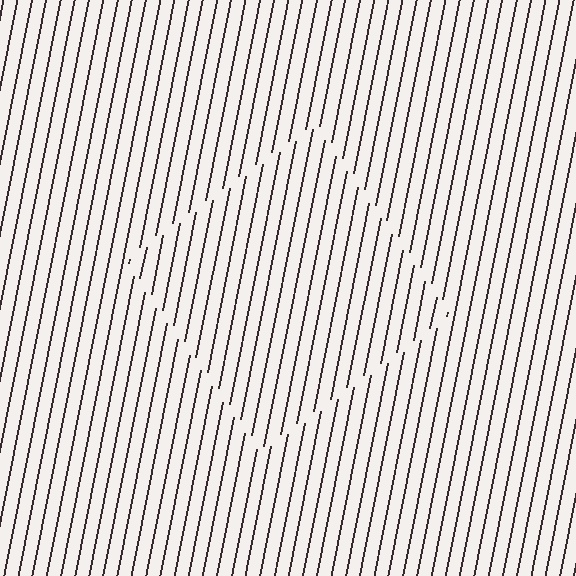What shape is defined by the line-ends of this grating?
An illusory square. The interior of the shape contains the same grating, shifted by half a period — the contour is defined by the phase discontinuity where line-ends from the inner and outer gratings abut.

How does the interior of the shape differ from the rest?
The interior of the shape contains the same grating, shifted by half a period — the contour is defined by the phase discontinuity where line-ends from the inner and outer gratings abut.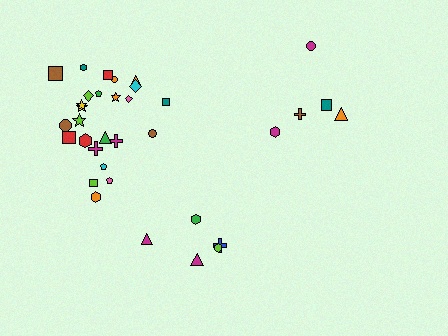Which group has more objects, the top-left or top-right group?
The top-left group.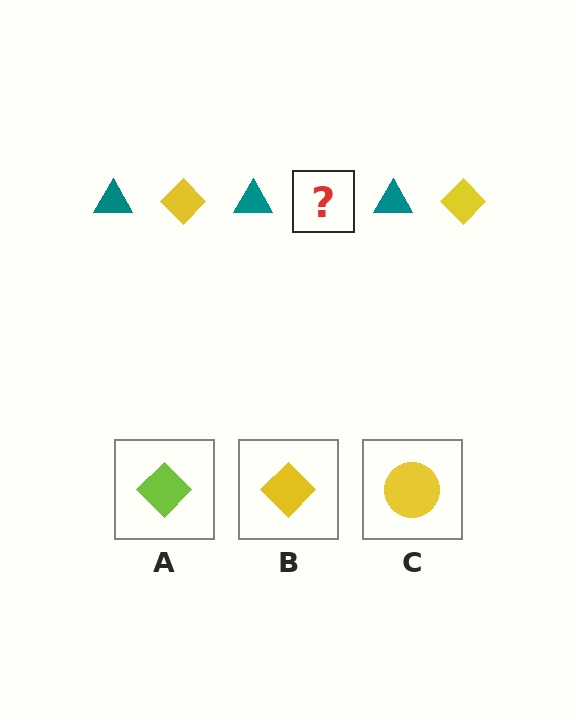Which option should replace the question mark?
Option B.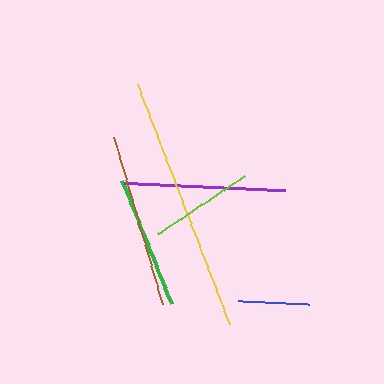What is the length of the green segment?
The green segment is approximately 133 pixels long.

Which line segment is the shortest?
The blue line is the shortest at approximately 72 pixels.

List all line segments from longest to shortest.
From longest to shortest: yellow, brown, purple, green, lime, blue.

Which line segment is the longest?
The yellow line is the longest at approximately 257 pixels.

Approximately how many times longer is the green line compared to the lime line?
The green line is approximately 1.3 times the length of the lime line.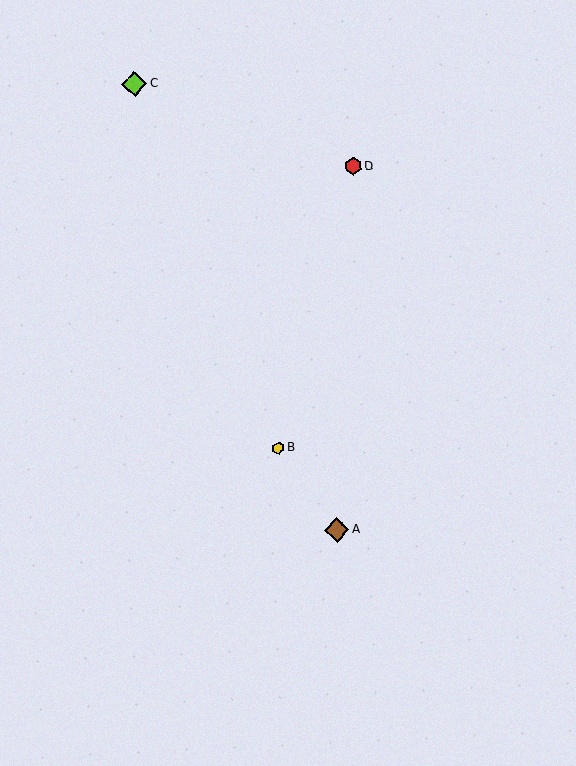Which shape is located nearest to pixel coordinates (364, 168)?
The red hexagon (labeled D) at (353, 166) is nearest to that location.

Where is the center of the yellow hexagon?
The center of the yellow hexagon is at (278, 448).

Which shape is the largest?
The lime diamond (labeled C) is the largest.